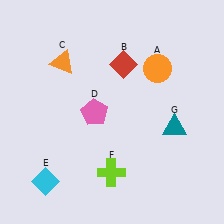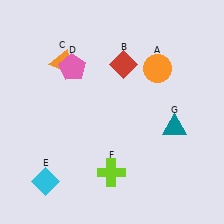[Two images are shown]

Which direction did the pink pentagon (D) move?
The pink pentagon (D) moved up.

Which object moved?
The pink pentagon (D) moved up.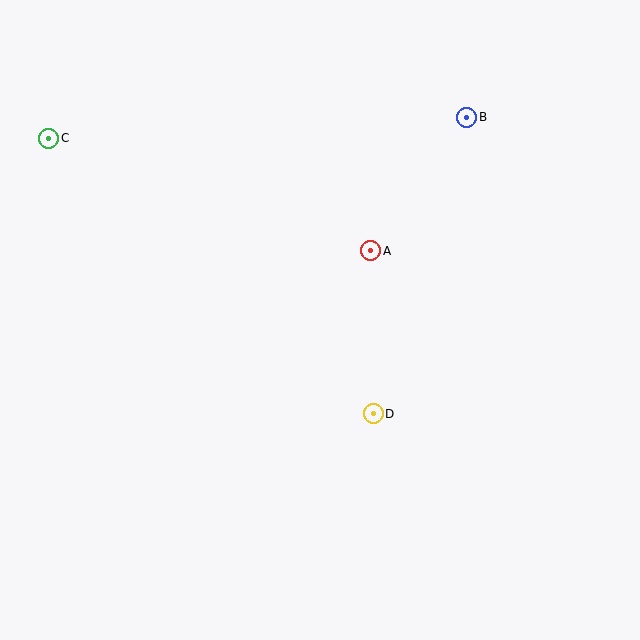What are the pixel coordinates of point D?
Point D is at (373, 414).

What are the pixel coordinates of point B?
Point B is at (467, 117).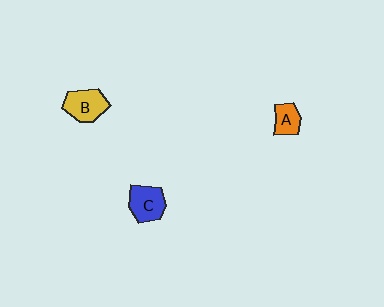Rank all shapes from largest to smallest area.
From largest to smallest: B (yellow), C (blue), A (orange).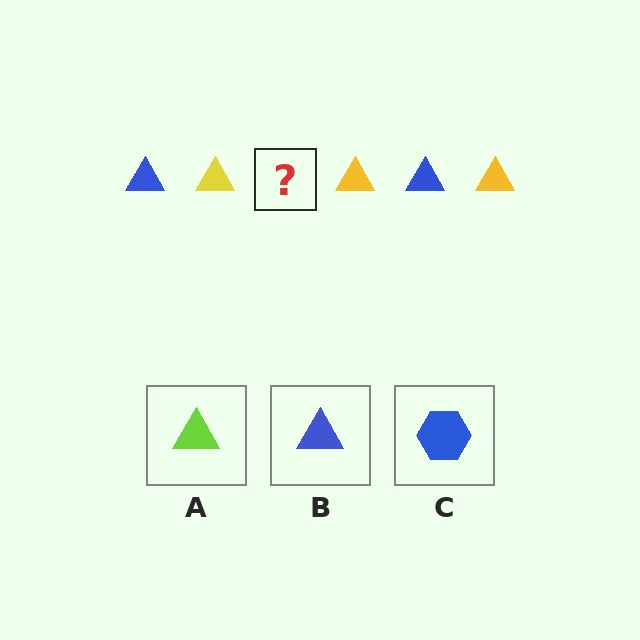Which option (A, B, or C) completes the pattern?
B.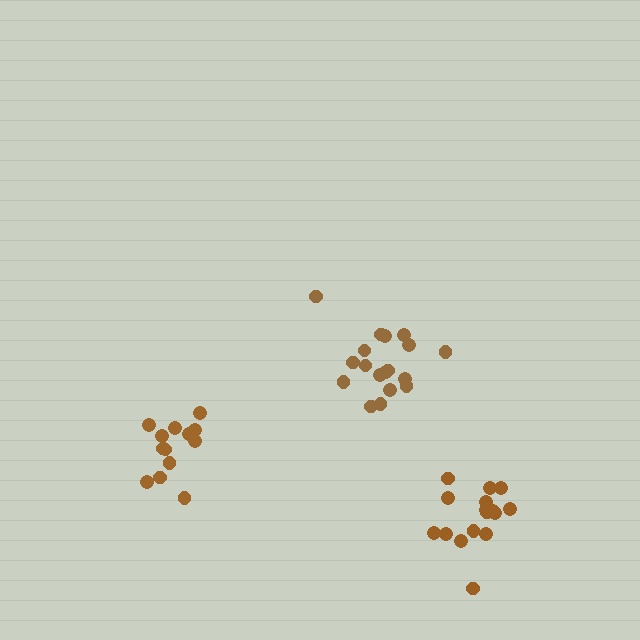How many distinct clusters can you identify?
There are 3 distinct clusters.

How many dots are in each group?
Group 1: 18 dots, Group 2: 16 dots, Group 3: 13 dots (47 total).